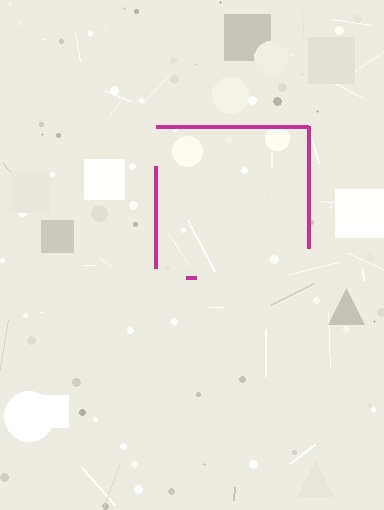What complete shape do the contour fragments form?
The contour fragments form a square.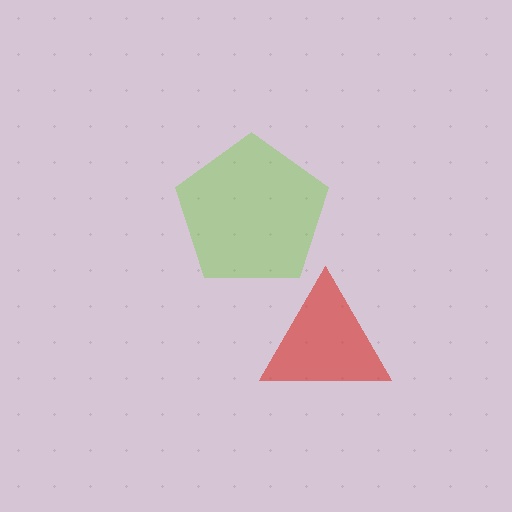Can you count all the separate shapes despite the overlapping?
Yes, there are 2 separate shapes.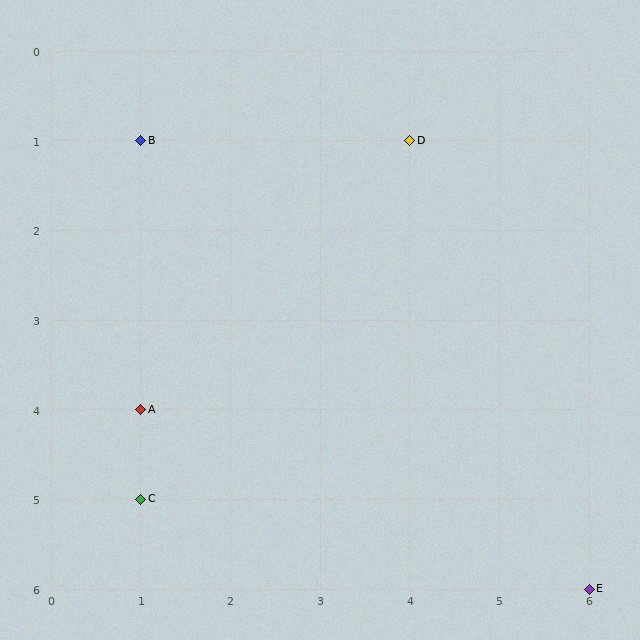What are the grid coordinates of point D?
Point D is at grid coordinates (4, 1).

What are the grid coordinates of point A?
Point A is at grid coordinates (1, 4).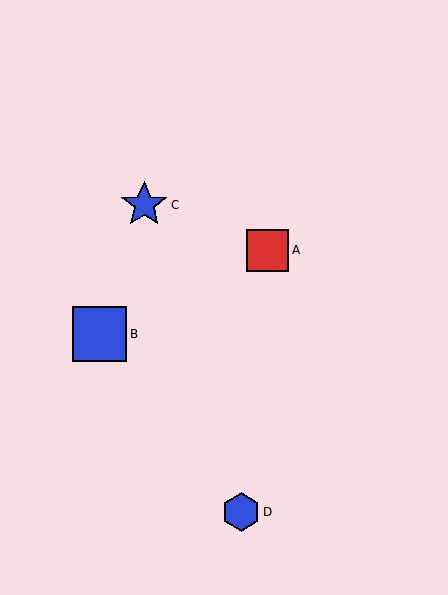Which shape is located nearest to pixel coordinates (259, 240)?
The red square (labeled A) at (268, 251) is nearest to that location.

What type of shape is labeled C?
Shape C is a blue star.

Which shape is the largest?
The blue square (labeled B) is the largest.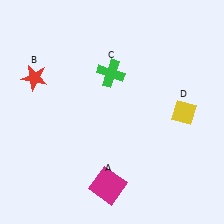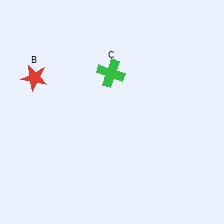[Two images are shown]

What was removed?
The yellow diamond (D), the magenta square (A) were removed in Image 2.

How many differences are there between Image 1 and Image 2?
There are 2 differences between the two images.